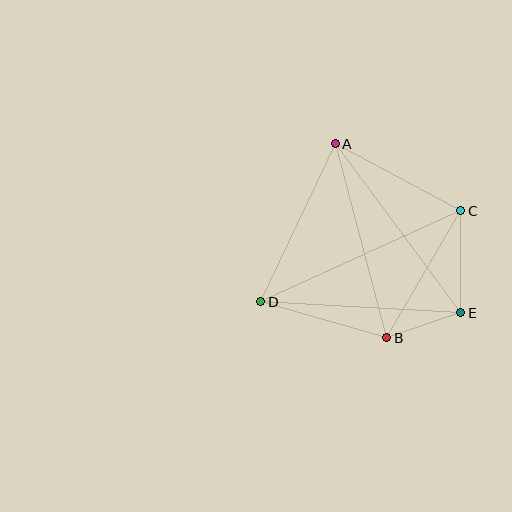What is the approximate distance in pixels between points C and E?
The distance between C and E is approximately 102 pixels.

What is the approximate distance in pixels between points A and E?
The distance between A and E is approximately 211 pixels.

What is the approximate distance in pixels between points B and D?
The distance between B and D is approximately 131 pixels.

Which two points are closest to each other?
Points B and E are closest to each other.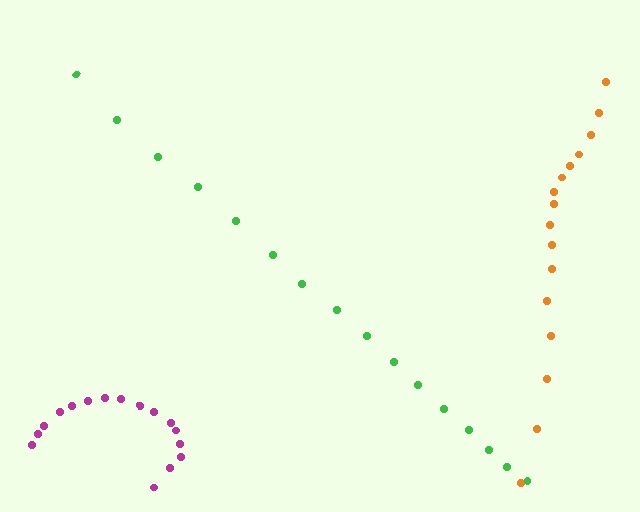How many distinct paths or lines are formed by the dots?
There are 3 distinct paths.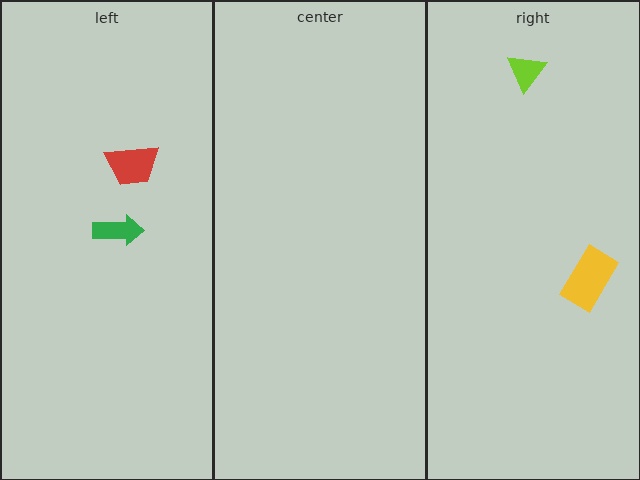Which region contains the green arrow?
The left region.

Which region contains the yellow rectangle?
The right region.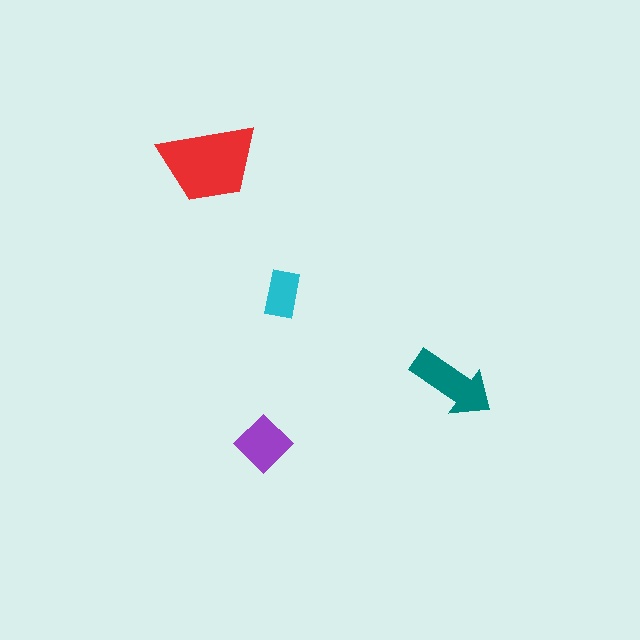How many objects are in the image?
There are 4 objects in the image.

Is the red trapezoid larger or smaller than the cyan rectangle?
Larger.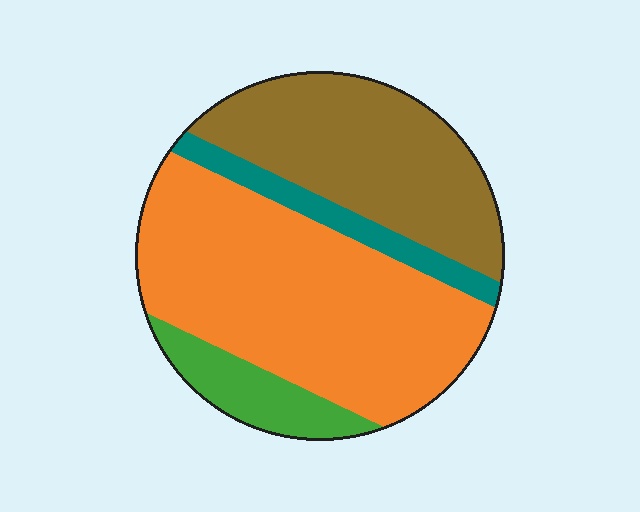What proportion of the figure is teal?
Teal takes up about one tenth (1/10) of the figure.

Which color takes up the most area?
Orange, at roughly 50%.